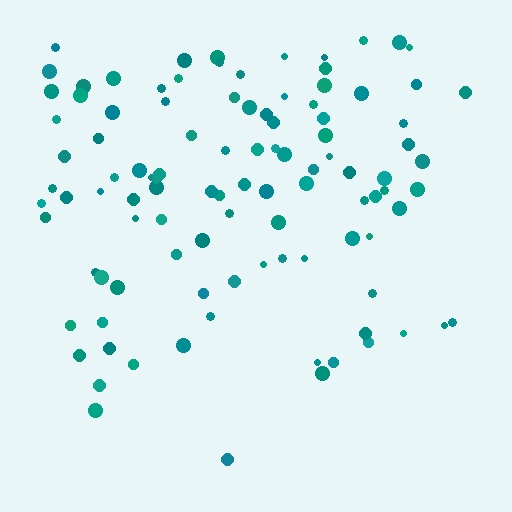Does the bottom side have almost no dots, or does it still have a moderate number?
Still a moderate number, just noticeably fewer than the top.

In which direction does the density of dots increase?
From bottom to top, with the top side densest.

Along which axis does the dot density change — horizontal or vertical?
Vertical.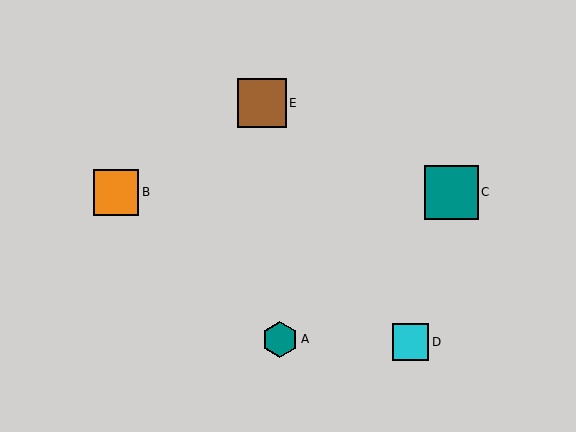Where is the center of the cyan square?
The center of the cyan square is at (410, 342).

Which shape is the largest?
The teal square (labeled C) is the largest.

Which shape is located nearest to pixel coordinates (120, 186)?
The orange square (labeled B) at (116, 192) is nearest to that location.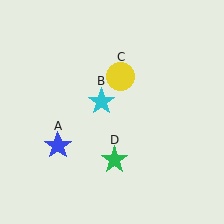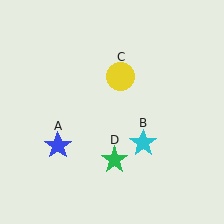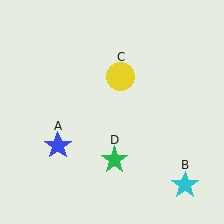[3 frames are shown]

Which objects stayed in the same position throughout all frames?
Blue star (object A) and yellow circle (object C) and green star (object D) remained stationary.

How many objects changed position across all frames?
1 object changed position: cyan star (object B).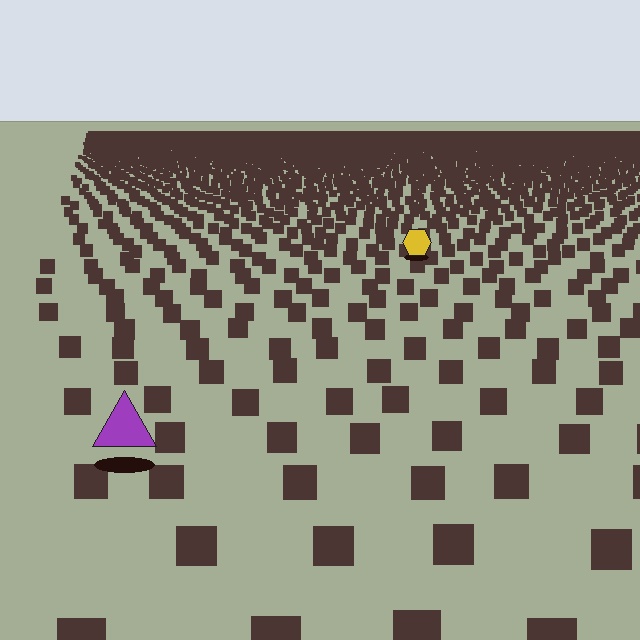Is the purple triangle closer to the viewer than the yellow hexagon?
Yes. The purple triangle is closer — you can tell from the texture gradient: the ground texture is coarser near it.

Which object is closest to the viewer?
The purple triangle is closest. The texture marks near it are larger and more spread out.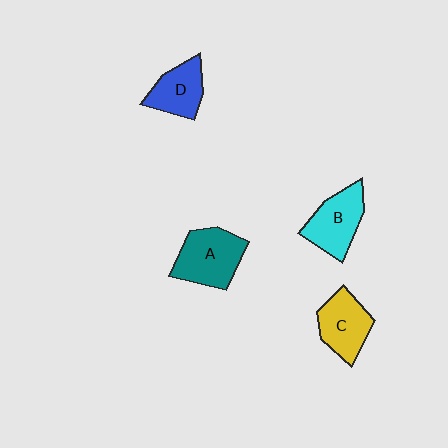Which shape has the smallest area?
Shape D (blue).